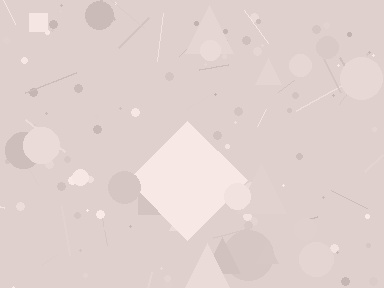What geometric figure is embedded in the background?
A diamond is embedded in the background.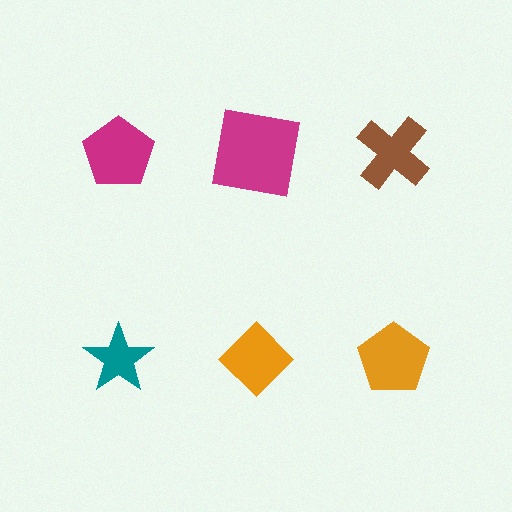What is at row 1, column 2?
A magenta square.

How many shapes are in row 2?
3 shapes.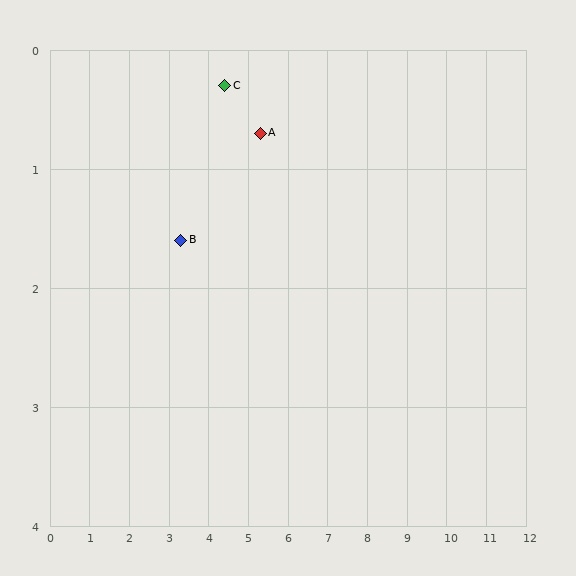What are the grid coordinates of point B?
Point B is at approximately (3.3, 1.6).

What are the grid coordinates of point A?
Point A is at approximately (5.3, 0.7).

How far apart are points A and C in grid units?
Points A and C are about 1.0 grid units apart.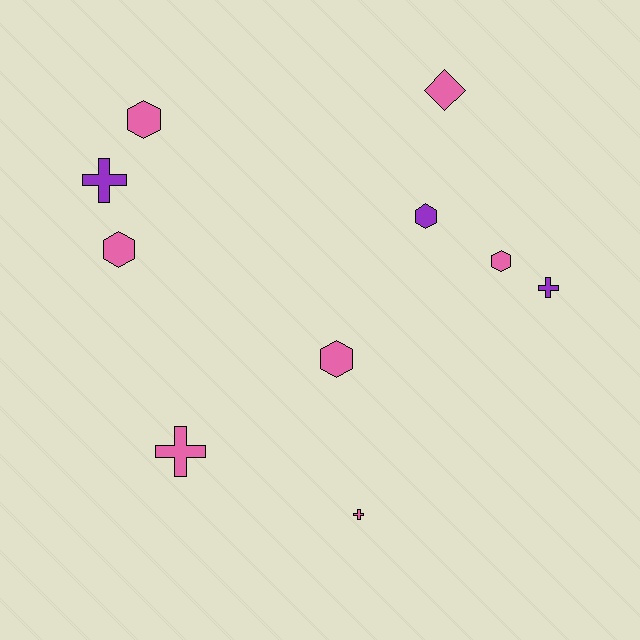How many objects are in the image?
There are 10 objects.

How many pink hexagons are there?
There are 4 pink hexagons.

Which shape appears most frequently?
Hexagon, with 5 objects.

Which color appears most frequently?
Pink, with 7 objects.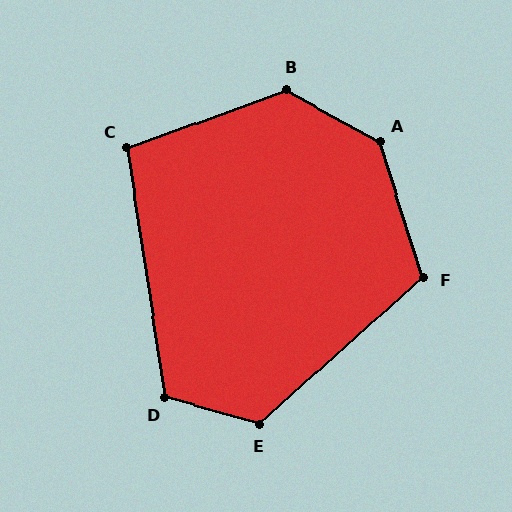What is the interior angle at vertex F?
Approximately 114 degrees (obtuse).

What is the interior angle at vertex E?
Approximately 122 degrees (obtuse).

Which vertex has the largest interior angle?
A, at approximately 137 degrees.